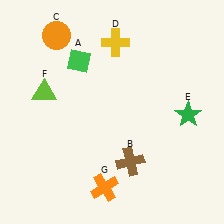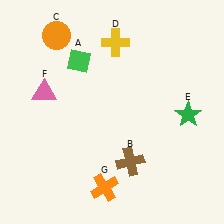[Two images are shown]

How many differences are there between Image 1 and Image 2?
There is 1 difference between the two images.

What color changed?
The triangle (F) changed from lime in Image 1 to pink in Image 2.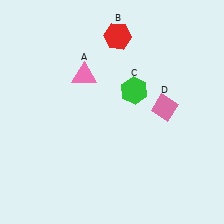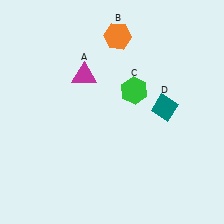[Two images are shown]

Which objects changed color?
A changed from pink to magenta. B changed from red to orange. D changed from pink to teal.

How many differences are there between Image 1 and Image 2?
There are 3 differences between the two images.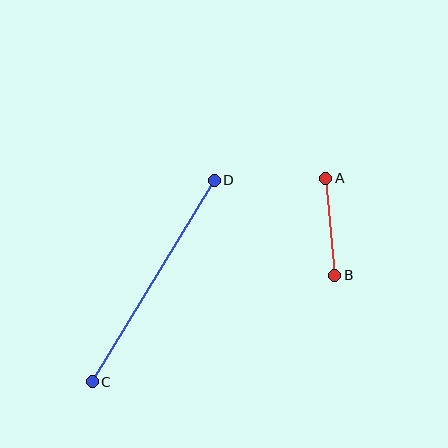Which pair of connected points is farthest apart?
Points C and D are farthest apart.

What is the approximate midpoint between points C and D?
The midpoint is at approximately (153, 281) pixels.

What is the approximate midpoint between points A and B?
The midpoint is at approximately (330, 227) pixels.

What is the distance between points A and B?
The distance is approximately 97 pixels.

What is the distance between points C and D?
The distance is approximately 236 pixels.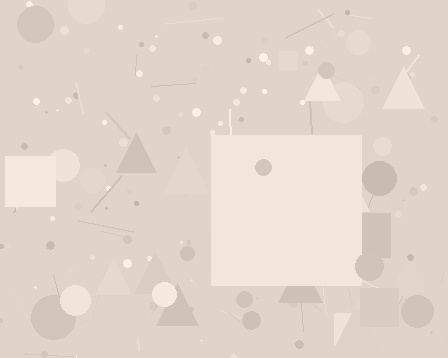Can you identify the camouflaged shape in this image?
The camouflaged shape is a square.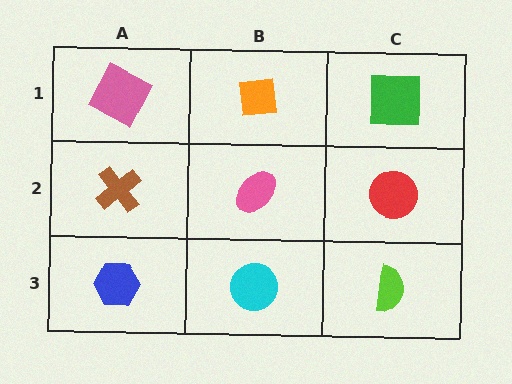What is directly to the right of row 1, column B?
A green square.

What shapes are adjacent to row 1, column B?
A pink ellipse (row 2, column B), a pink square (row 1, column A), a green square (row 1, column C).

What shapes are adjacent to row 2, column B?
An orange square (row 1, column B), a cyan circle (row 3, column B), a brown cross (row 2, column A), a red circle (row 2, column C).